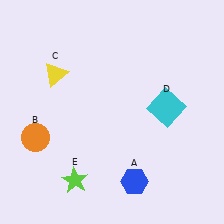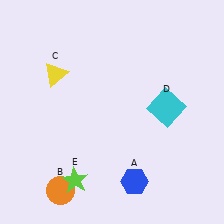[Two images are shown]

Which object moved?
The orange circle (B) moved down.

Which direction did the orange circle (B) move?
The orange circle (B) moved down.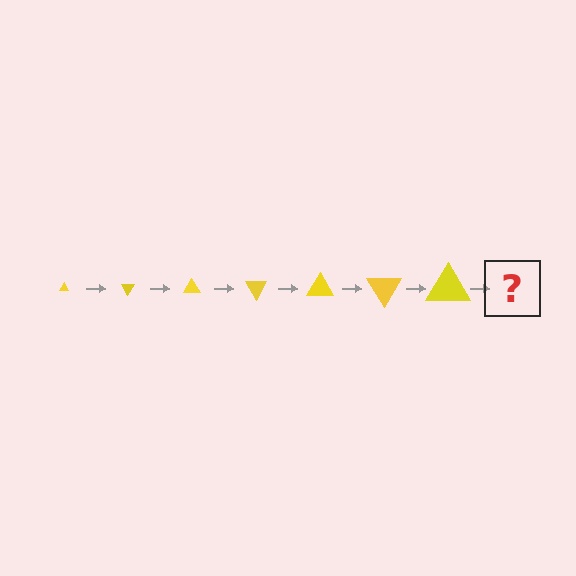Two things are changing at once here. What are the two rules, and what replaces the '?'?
The two rules are that the triangle grows larger each step and it rotates 60 degrees each step. The '?' should be a triangle, larger than the previous one and rotated 420 degrees from the start.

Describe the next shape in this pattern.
It should be a triangle, larger than the previous one and rotated 420 degrees from the start.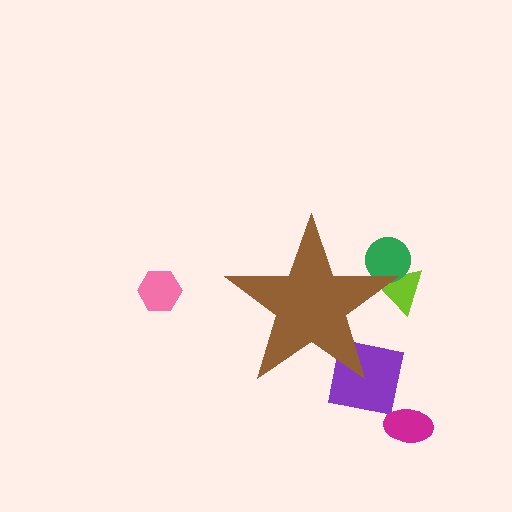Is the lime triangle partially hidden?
Yes, the lime triangle is partially hidden behind the brown star.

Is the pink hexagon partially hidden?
No, the pink hexagon is fully visible.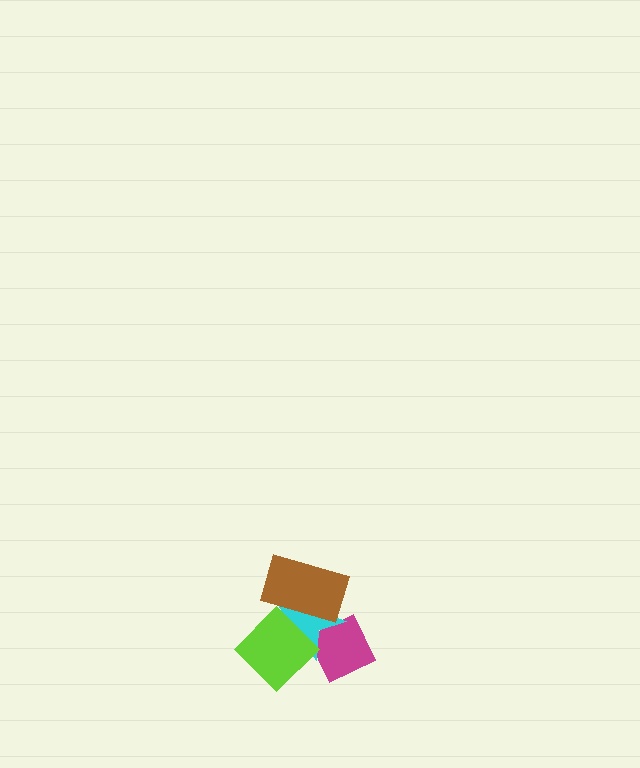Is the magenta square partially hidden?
Yes, it is partially covered by another shape.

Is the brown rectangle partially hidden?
Yes, it is partially covered by another shape.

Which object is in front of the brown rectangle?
The lime diamond is in front of the brown rectangle.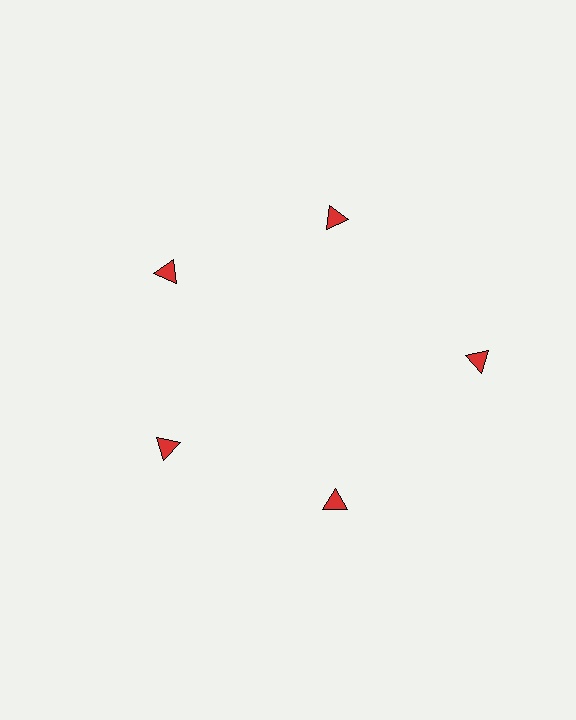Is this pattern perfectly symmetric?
No. The 5 red triangles are arranged in a ring, but one element near the 3 o'clock position is pushed outward from the center, breaking the 5-fold rotational symmetry.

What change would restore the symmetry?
The symmetry would be restored by moving it inward, back onto the ring so that all 5 triangles sit at equal angles and equal distance from the center.